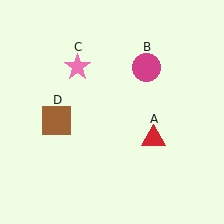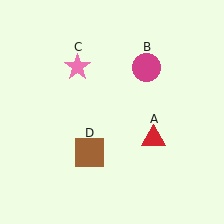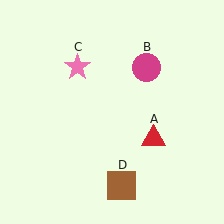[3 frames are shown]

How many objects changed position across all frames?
1 object changed position: brown square (object D).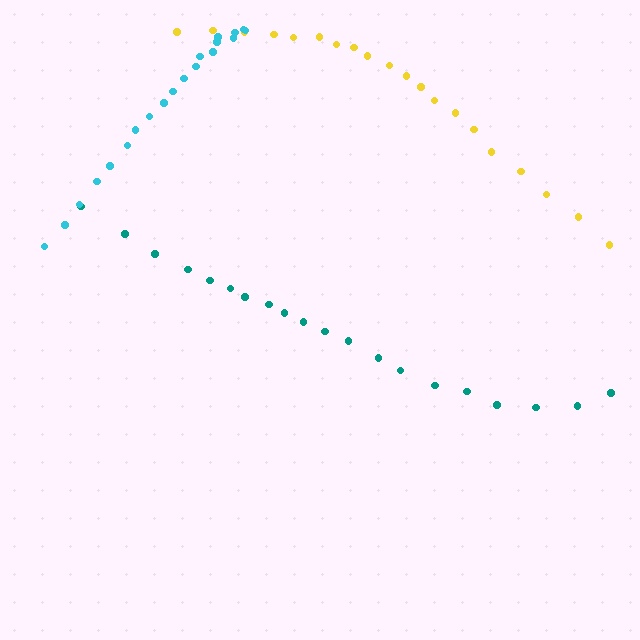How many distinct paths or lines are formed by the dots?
There are 3 distinct paths.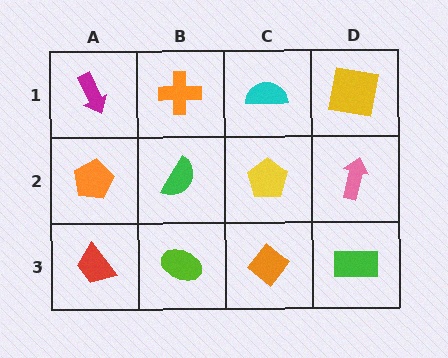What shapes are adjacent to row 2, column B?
An orange cross (row 1, column B), a lime ellipse (row 3, column B), an orange pentagon (row 2, column A), a yellow pentagon (row 2, column C).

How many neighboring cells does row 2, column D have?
3.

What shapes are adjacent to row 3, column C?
A yellow pentagon (row 2, column C), a lime ellipse (row 3, column B), a green rectangle (row 3, column D).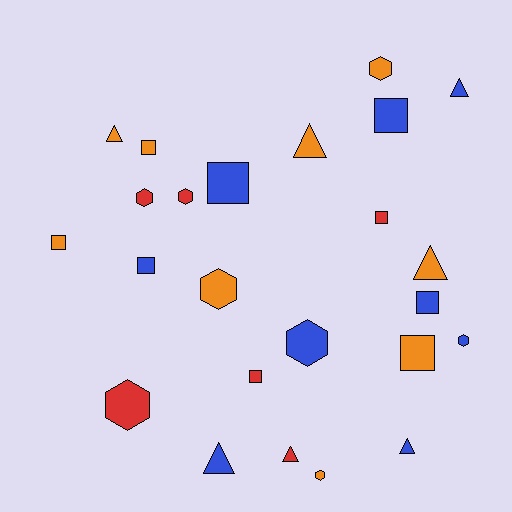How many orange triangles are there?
There are 3 orange triangles.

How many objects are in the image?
There are 24 objects.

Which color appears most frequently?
Blue, with 9 objects.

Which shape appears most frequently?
Square, with 9 objects.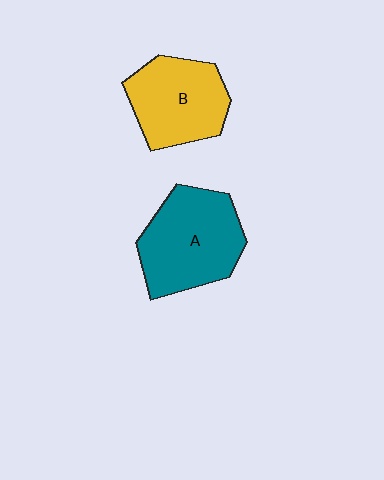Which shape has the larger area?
Shape A (teal).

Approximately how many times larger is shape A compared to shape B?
Approximately 1.2 times.